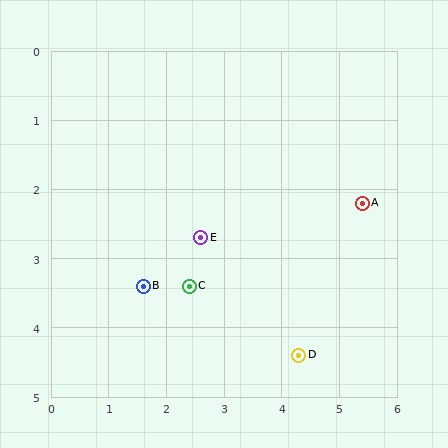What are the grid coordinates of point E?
Point E is at approximately (2.6, 2.7).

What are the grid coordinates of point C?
Point C is at approximately (2.4, 3.4).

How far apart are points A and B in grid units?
Points A and B are about 4.0 grid units apart.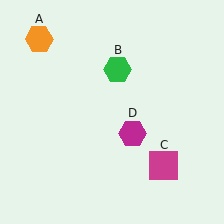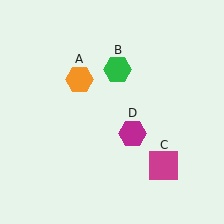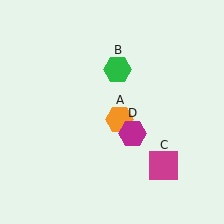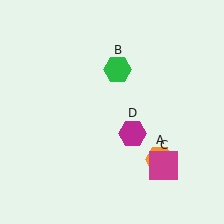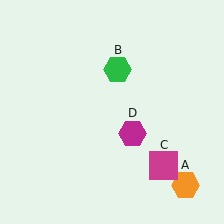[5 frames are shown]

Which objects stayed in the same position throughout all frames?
Green hexagon (object B) and magenta square (object C) and magenta hexagon (object D) remained stationary.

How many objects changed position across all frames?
1 object changed position: orange hexagon (object A).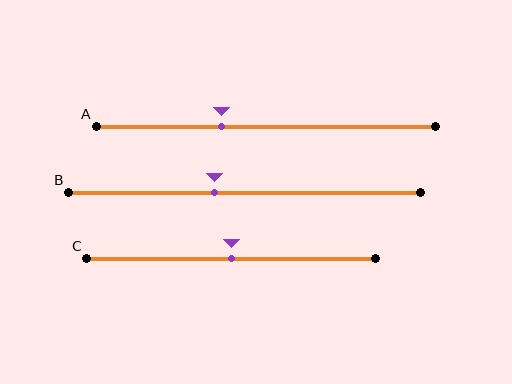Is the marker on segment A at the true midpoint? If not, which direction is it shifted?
No, the marker on segment A is shifted to the left by about 13% of the segment length.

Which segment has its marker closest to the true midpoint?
Segment C has its marker closest to the true midpoint.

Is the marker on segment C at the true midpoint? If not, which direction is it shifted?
Yes, the marker on segment C is at the true midpoint.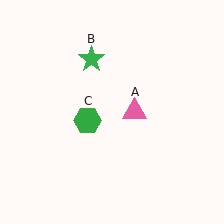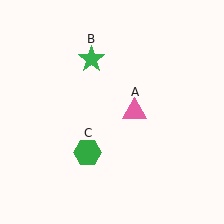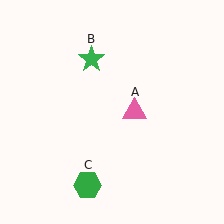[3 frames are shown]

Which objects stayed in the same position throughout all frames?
Pink triangle (object A) and green star (object B) remained stationary.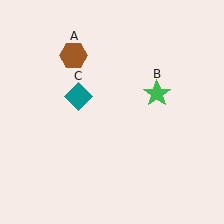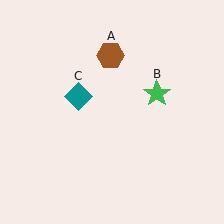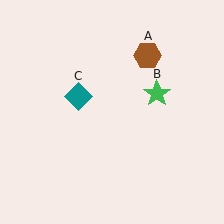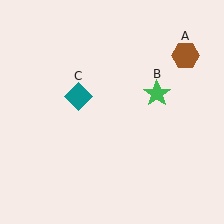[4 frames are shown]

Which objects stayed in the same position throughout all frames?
Green star (object B) and teal diamond (object C) remained stationary.